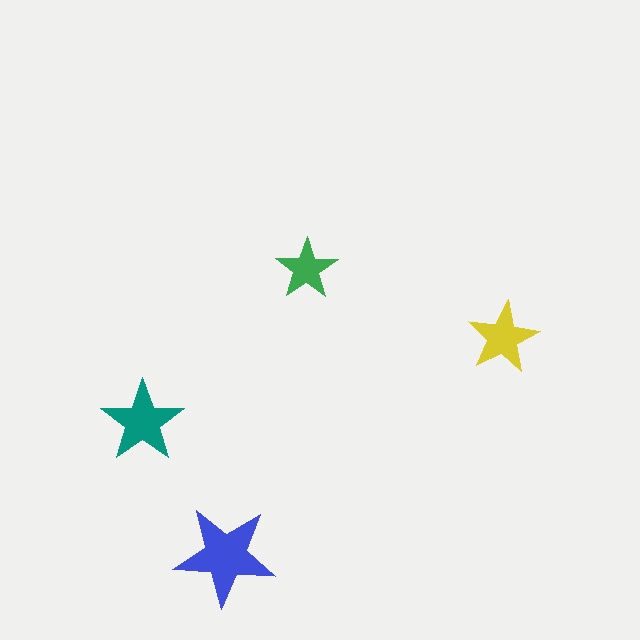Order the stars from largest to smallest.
the blue one, the teal one, the yellow one, the green one.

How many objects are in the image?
There are 4 objects in the image.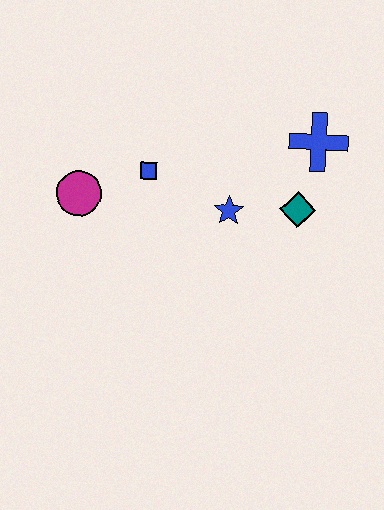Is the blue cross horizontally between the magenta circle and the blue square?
No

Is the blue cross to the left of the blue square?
No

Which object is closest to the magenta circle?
The blue square is closest to the magenta circle.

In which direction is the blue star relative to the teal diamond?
The blue star is to the left of the teal diamond.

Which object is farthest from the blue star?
The magenta circle is farthest from the blue star.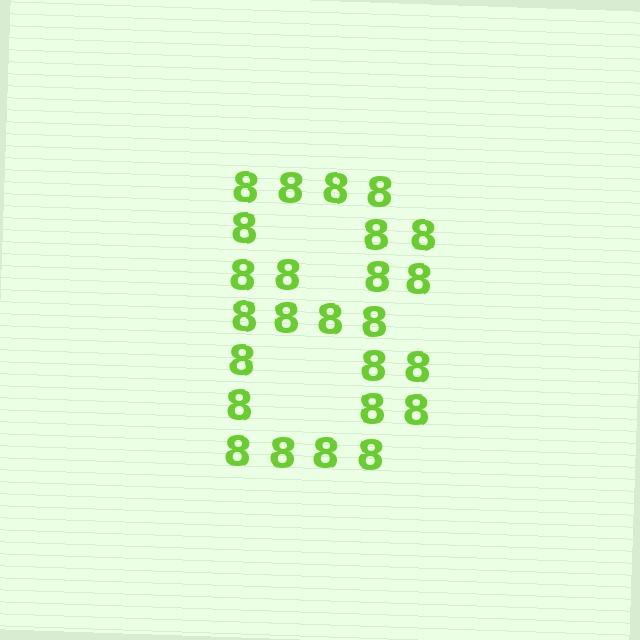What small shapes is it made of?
It is made of small digit 8's.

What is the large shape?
The large shape is the digit 8.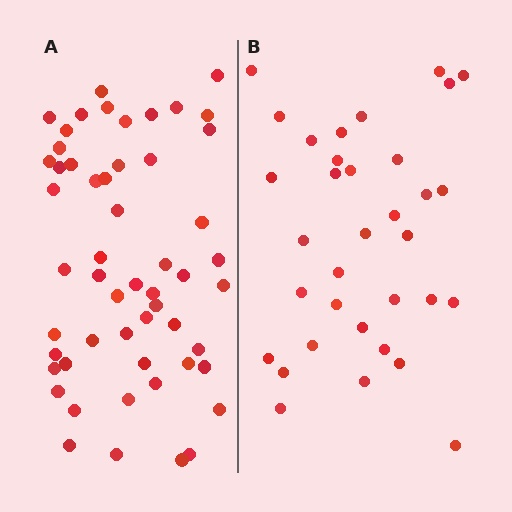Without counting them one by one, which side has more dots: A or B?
Region A (the left region) has more dots.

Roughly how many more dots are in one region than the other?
Region A has approximately 20 more dots than region B.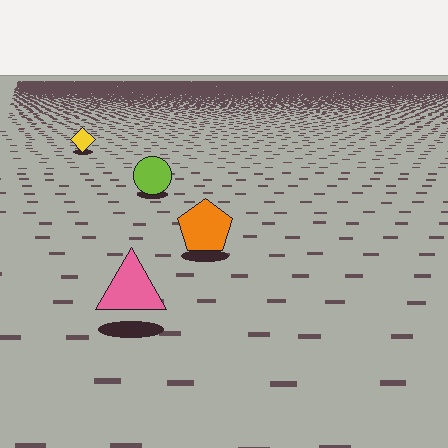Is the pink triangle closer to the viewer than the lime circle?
Yes. The pink triangle is closer — you can tell from the texture gradient: the ground texture is coarser near it.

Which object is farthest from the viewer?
The yellow diamond is farthest from the viewer. It appears smaller and the ground texture around it is denser.